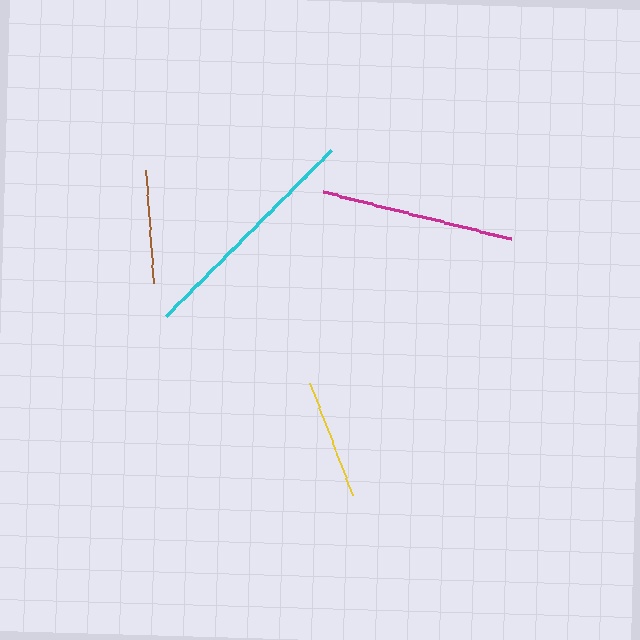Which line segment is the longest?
The cyan line is the longest at approximately 234 pixels.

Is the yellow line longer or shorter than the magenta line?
The magenta line is longer than the yellow line.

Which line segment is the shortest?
The brown line is the shortest at approximately 114 pixels.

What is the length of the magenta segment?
The magenta segment is approximately 195 pixels long.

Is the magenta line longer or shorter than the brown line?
The magenta line is longer than the brown line.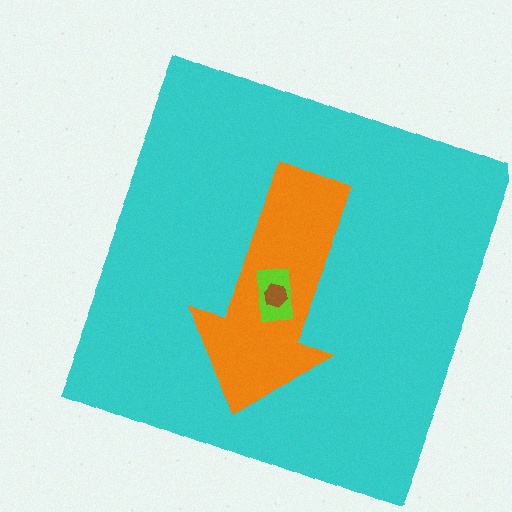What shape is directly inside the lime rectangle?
The brown hexagon.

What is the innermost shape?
The brown hexagon.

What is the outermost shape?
The cyan square.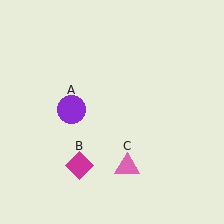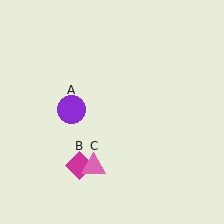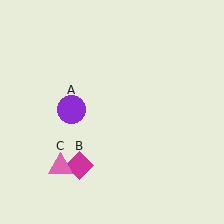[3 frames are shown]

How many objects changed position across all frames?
1 object changed position: pink triangle (object C).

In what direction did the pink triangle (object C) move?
The pink triangle (object C) moved left.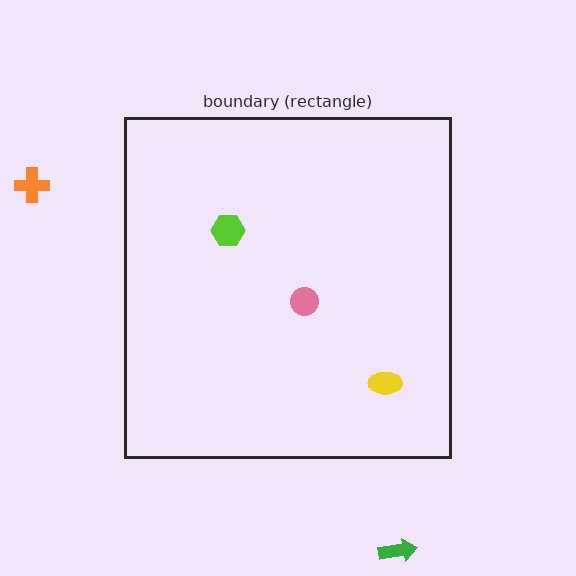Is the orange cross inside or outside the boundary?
Outside.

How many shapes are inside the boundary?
3 inside, 2 outside.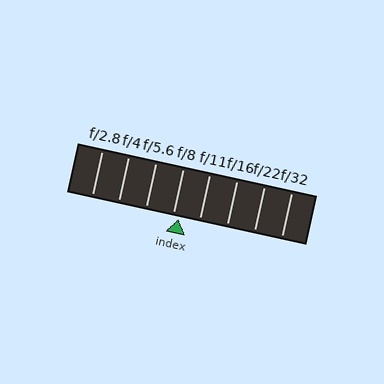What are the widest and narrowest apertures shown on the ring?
The widest aperture shown is f/2.8 and the narrowest is f/32.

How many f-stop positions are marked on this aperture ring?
There are 8 f-stop positions marked.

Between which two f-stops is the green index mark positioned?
The index mark is between f/8 and f/11.